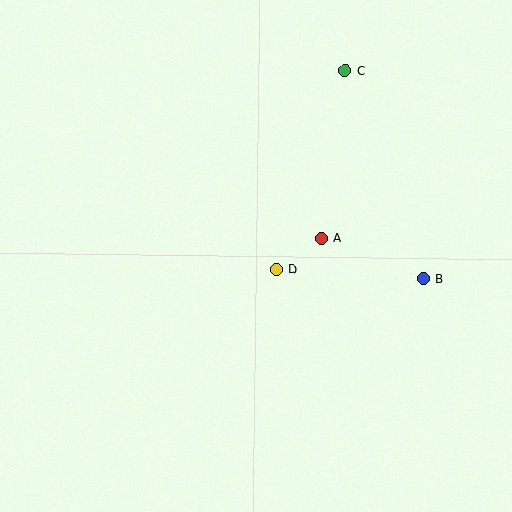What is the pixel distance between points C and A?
The distance between C and A is 169 pixels.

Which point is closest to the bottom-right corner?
Point B is closest to the bottom-right corner.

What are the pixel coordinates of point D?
Point D is at (276, 269).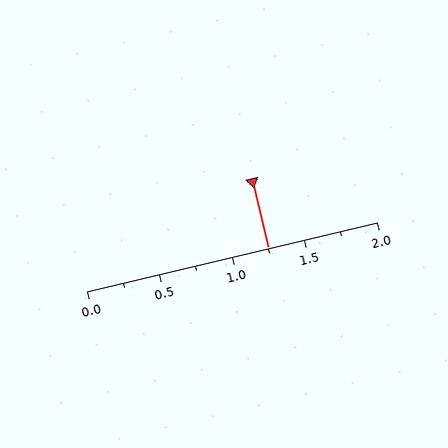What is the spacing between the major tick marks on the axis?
The major ticks are spaced 0.5 apart.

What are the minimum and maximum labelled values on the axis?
The axis runs from 0.0 to 2.0.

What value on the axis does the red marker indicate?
The marker indicates approximately 1.25.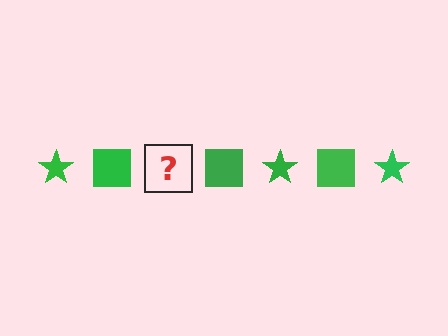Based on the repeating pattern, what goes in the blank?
The blank should be a green star.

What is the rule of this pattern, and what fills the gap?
The rule is that the pattern cycles through star, square shapes in green. The gap should be filled with a green star.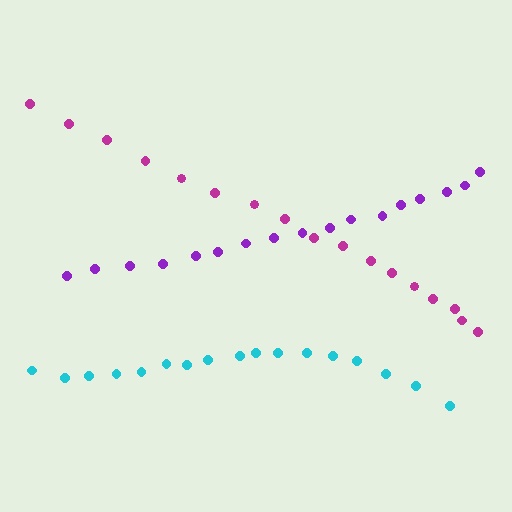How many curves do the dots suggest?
There are 3 distinct paths.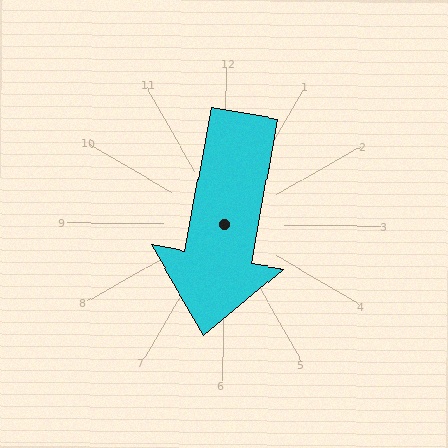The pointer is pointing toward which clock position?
Roughly 6 o'clock.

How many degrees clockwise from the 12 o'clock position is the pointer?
Approximately 190 degrees.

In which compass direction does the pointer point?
South.